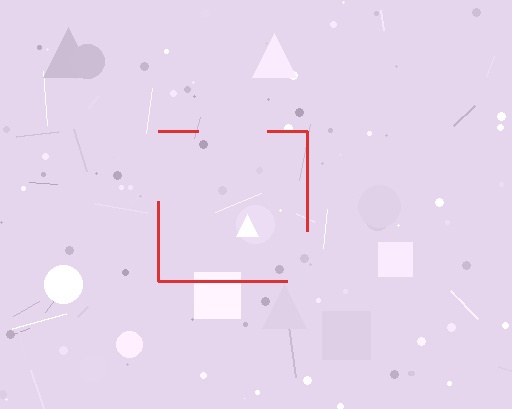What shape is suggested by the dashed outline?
The dashed outline suggests a square.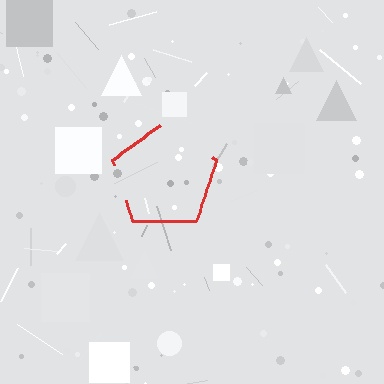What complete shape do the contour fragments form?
The contour fragments form a pentagon.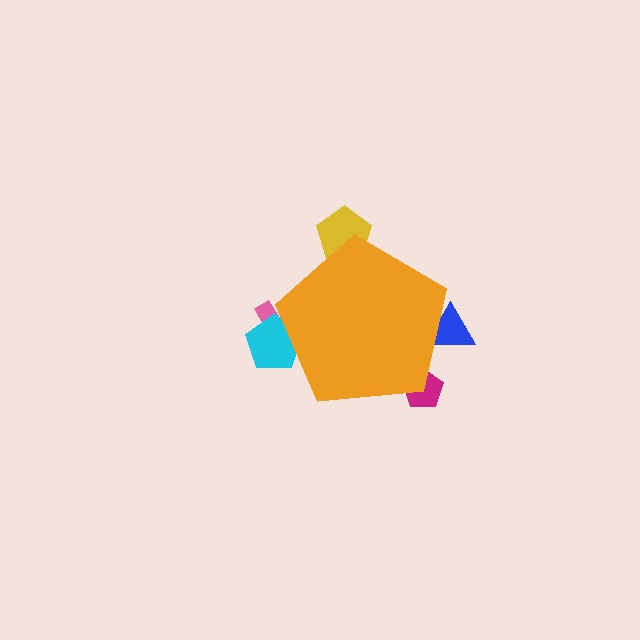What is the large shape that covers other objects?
An orange pentagon.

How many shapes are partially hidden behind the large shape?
5 shapes are partially hidden.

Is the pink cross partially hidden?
Yes, the pink cross is partially hidden behind the orange pentagon.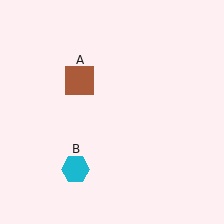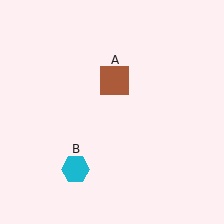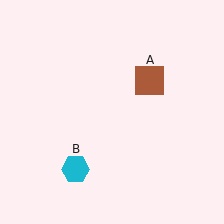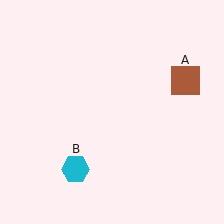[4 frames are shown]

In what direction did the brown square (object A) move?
The brown square (object A) moved right.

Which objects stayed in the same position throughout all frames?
Cyan hexagon (object B) remained stationary.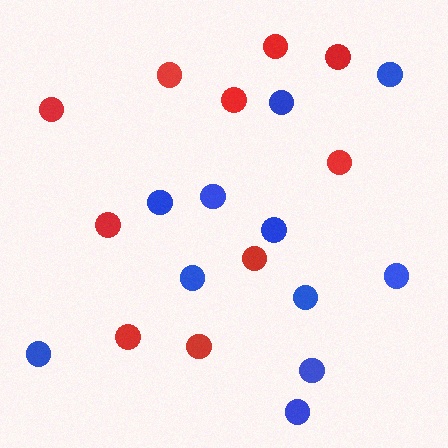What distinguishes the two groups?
There are 2 groups: one group of red circles (10) and one group of blue circles (11).